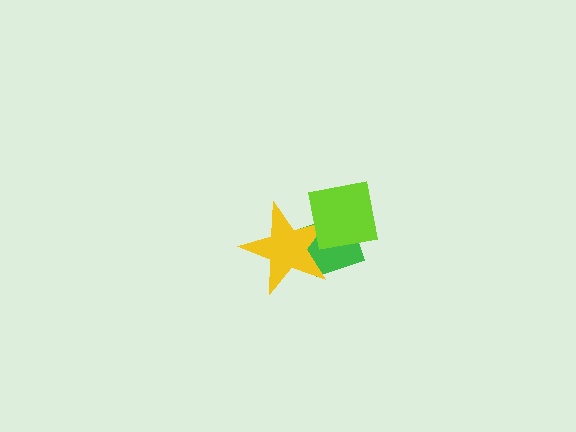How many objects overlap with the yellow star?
2 objects overlap with the yellow star.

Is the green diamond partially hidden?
Yes, it is partially covered by another shape.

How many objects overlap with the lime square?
2 objects overlap with the lime square.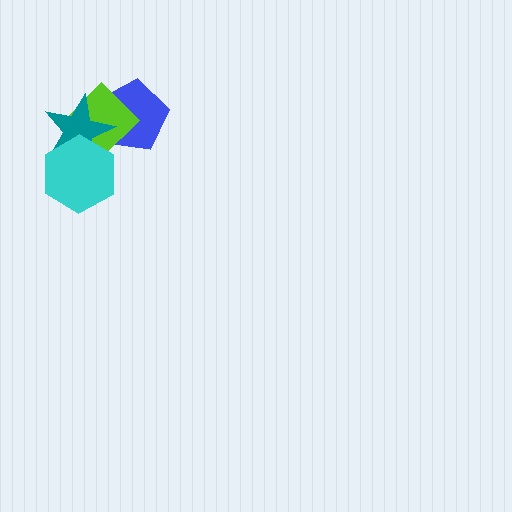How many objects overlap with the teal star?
3 objects overlap with the teal star.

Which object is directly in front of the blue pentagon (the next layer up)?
The lime diamond is directly in front of the blue pentagon.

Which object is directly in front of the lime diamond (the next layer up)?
The teal star is directly in front of the lime diamond.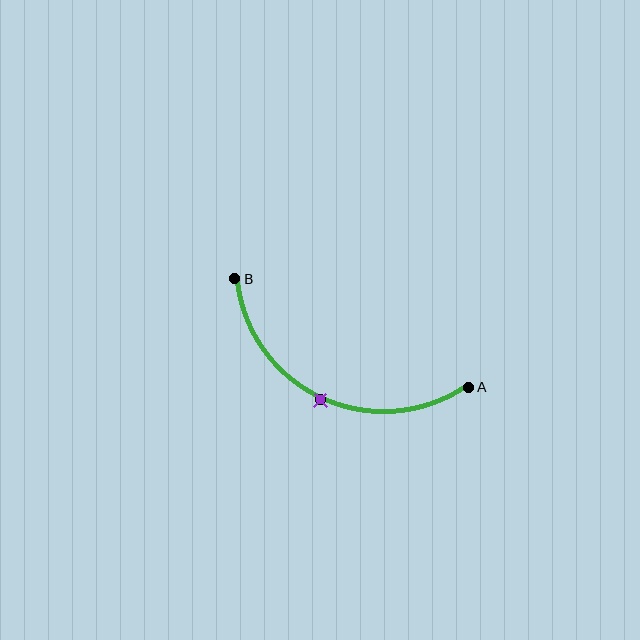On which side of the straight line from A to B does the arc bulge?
The arc bulges below the straight line connecting A and B.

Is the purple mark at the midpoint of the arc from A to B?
Yes. The purple mark lies on the arc at equal arc-length from both A and B — it is the arc midpoint.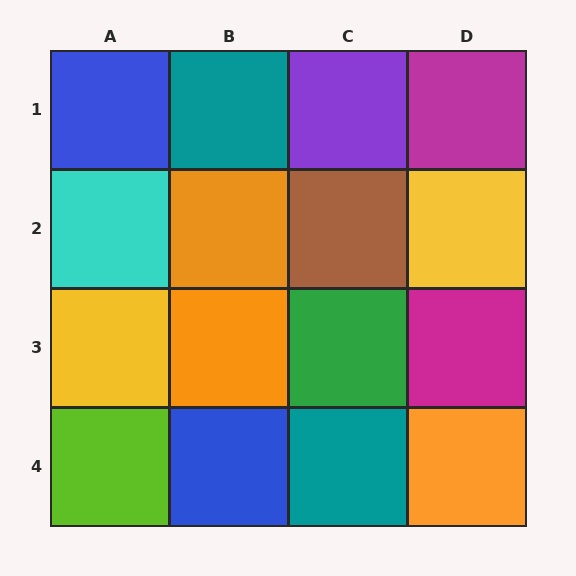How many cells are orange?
3 cells are orange.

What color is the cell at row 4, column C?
Teal.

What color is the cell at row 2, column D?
Yellow.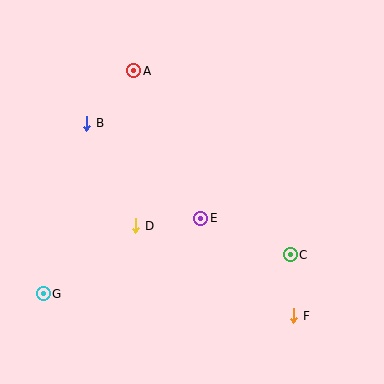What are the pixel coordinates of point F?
Point F is at (294, 316).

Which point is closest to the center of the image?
Point E at (201, 218) is closest to the center.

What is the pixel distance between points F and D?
The distance between F and D is 182 pixels.